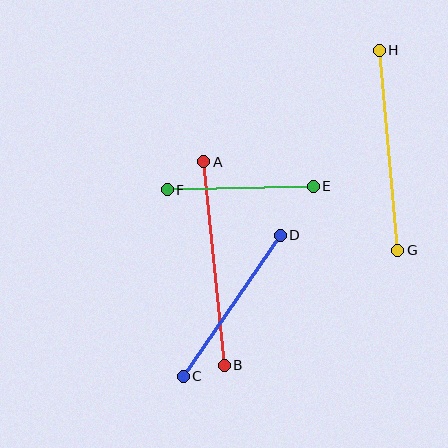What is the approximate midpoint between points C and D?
The midpoint is at approximately (232, 306) pixels.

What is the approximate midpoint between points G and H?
The midpoint is at approximately (389, 150) pixels.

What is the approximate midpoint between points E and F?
The midpoint is at approximately (240, 188) pixels.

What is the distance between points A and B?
The distance is approximately 205 pixels.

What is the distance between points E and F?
The distance is approximately 146 pixels.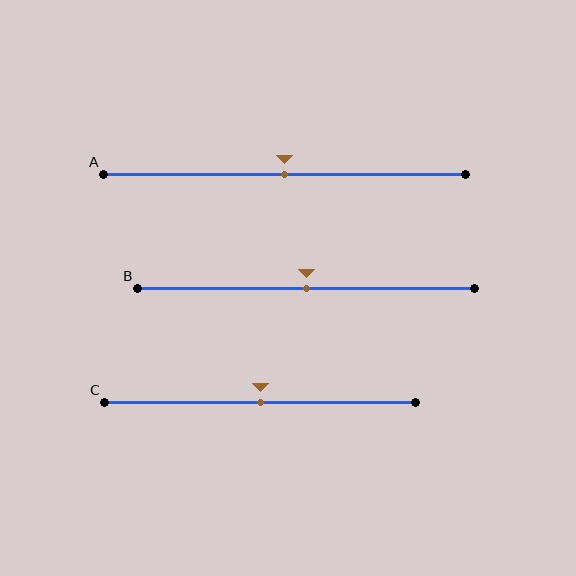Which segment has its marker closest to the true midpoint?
Segment A has its marker closest to the true midpoint.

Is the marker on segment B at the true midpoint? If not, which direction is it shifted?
Yes, the marker on segment B is at the true midpoint.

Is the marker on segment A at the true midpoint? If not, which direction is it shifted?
Yes, the marker on segment A is at the true midpoint.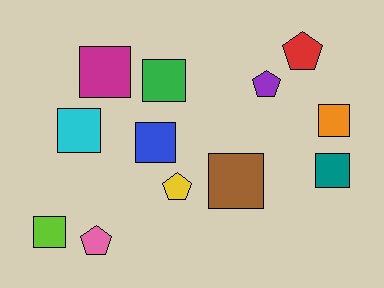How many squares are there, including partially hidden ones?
There are 8 squares.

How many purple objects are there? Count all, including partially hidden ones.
There is 1 purple object.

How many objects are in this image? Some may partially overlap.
There are 12 objects.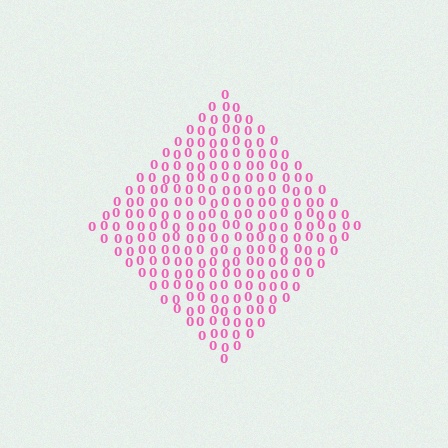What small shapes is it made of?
It is made of small digit 0's.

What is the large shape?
The large shape is a diamond.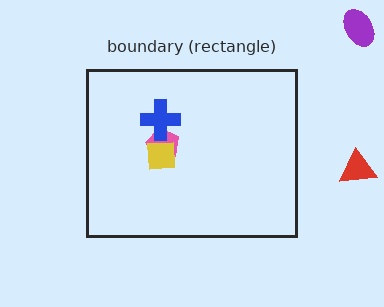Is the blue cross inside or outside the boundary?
Inside.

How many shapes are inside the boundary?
3 inside, 2 outside.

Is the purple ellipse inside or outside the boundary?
Outside.